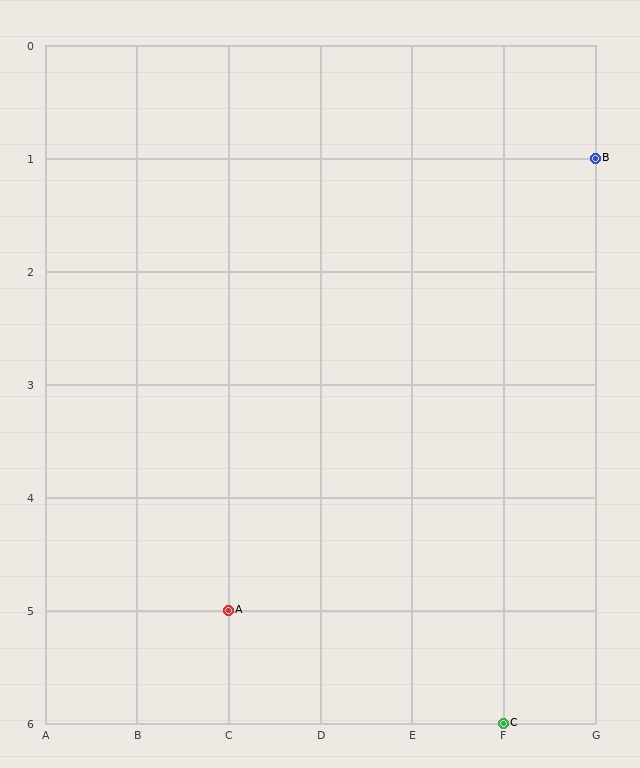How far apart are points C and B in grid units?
Points C and B are 1 column and 5 rows apart (about 5.1 grid units diagonally).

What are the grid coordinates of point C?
Point C is at grid coordinates (F, 6).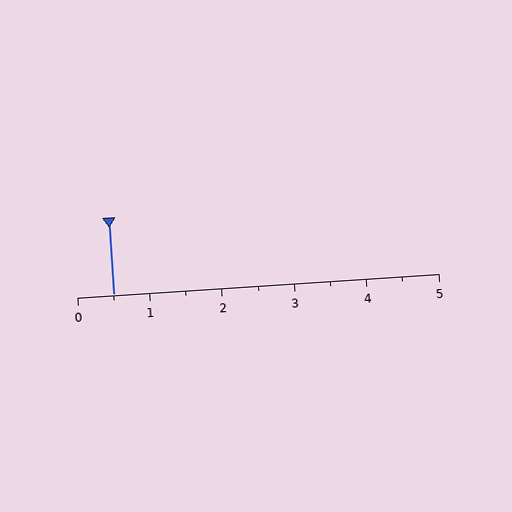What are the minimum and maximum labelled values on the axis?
The axis runs from 0 to 5.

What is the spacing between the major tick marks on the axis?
The major ticks are spaced 1 apart.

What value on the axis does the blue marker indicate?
The marker indicates approximately 0.5.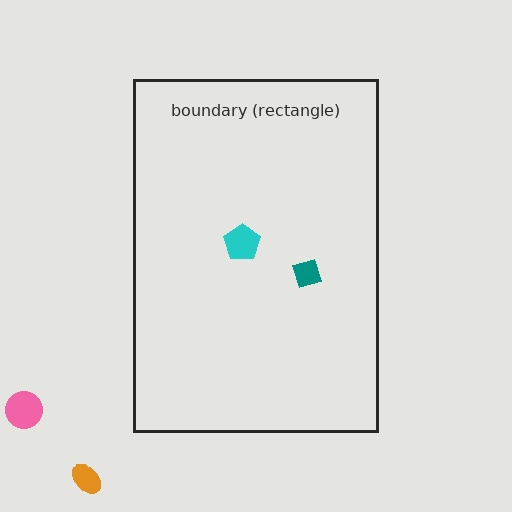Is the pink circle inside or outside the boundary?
Outside.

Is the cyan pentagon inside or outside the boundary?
Inside.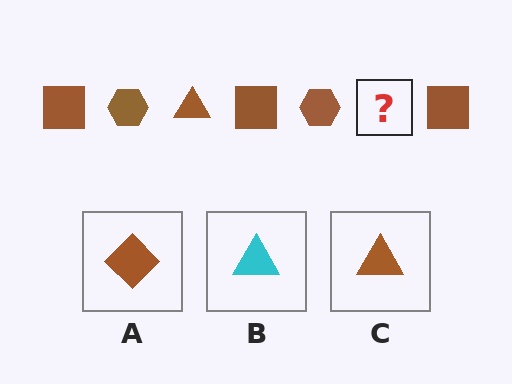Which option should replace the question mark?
Option C.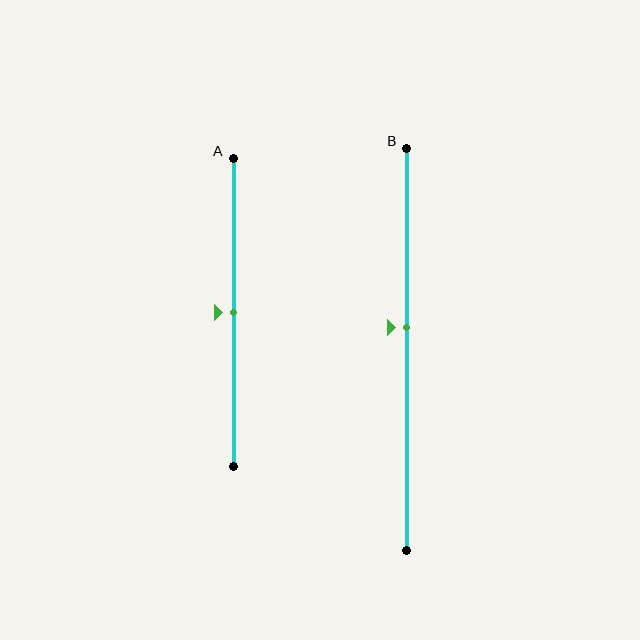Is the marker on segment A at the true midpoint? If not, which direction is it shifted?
Yes, the marker on segment A is at the true midpoint.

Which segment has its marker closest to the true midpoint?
Segment A has its marker closest to the true midpoint.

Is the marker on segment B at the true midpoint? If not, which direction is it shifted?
No, the marker on segment B is shifted upward by about 6% of the segment length.